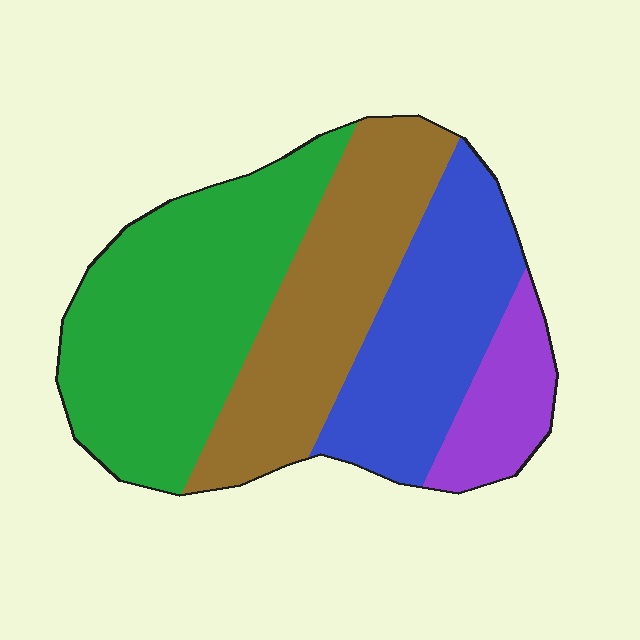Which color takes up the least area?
Purple, at roughly 10%.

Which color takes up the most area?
Green, at roughly 35%.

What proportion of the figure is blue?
Blue covers 25% of the figure.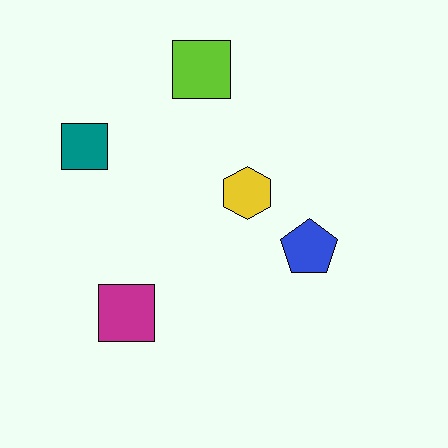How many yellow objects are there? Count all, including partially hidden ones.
There is 1 yellow object.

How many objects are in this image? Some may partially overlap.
There are 5 objects.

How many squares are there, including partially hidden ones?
There are 3 squares.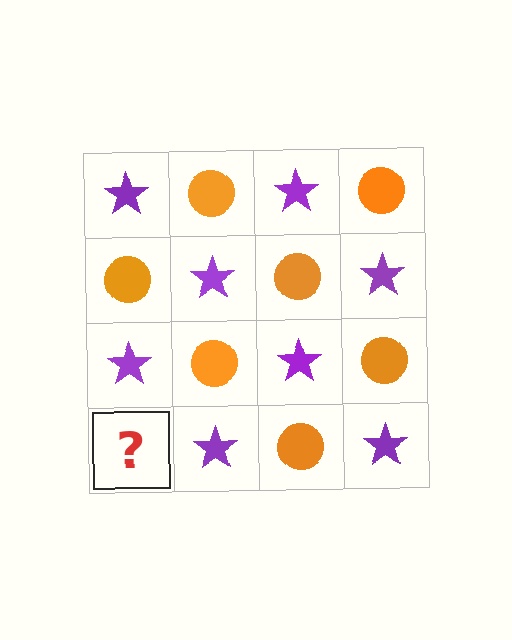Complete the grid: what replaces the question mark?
The question mark should be replaced with an orange circle.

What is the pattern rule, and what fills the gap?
The rule is that it alternates purple star and orange circle in a checkerboard pattern. The gap should be filled with an orange circle.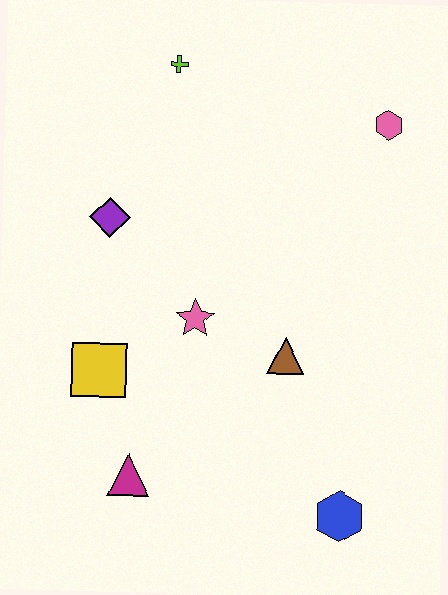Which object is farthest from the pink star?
The pink hexagon is farthest from the pink star.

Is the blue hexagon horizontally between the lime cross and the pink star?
No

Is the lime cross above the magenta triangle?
Yes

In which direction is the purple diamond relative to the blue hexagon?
The purple diamond is above the blue hexagon.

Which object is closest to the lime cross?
The purple diamond is closest to the lime cross.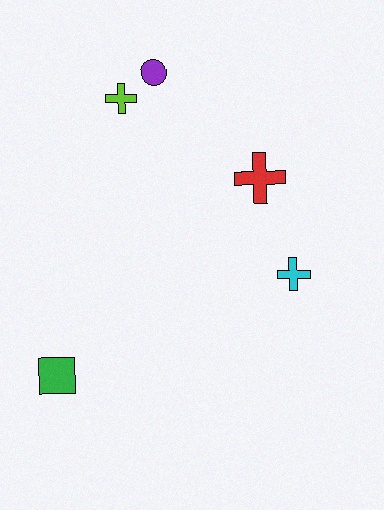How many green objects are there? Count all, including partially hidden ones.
There is 1 green object.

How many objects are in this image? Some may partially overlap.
There are 5 objects.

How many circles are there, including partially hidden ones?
There is 1 circle.